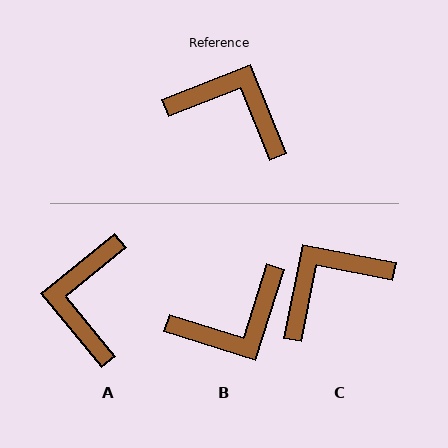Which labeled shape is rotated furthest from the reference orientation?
B, about 129 degrees away.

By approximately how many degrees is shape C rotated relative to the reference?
Approximately 57 degrees counter-clockwise.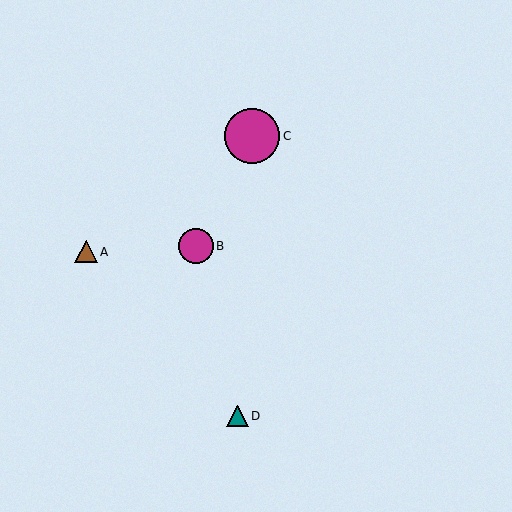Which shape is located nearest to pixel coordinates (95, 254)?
The brown triangle (labeled A) at (86, 252) is nearest to that location.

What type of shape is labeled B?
Shape B is a magenta circle.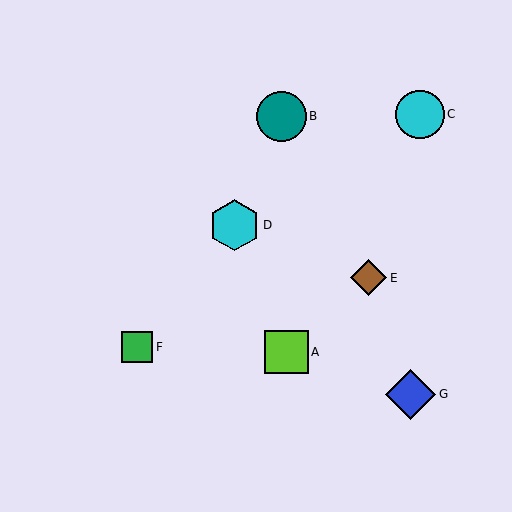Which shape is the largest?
The cyan hexagon (labeled D) is the largest.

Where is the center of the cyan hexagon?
The center of the cyan hexagon is at (234, 225).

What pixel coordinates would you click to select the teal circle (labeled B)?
Click at (282, 116) to select the teal circle B.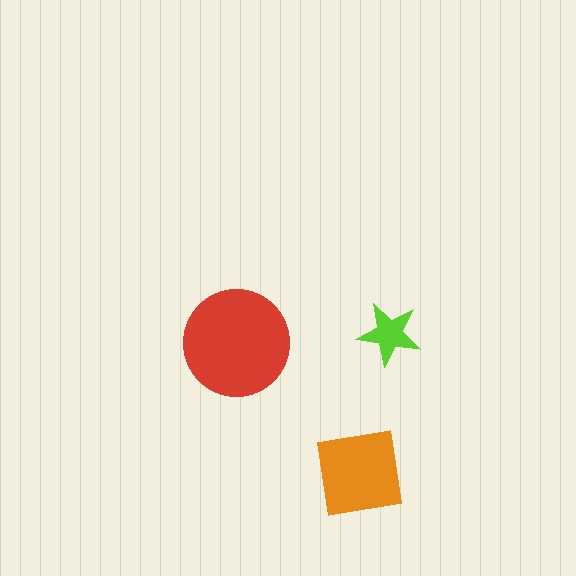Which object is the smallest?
The lime star.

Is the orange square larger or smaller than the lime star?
Larger.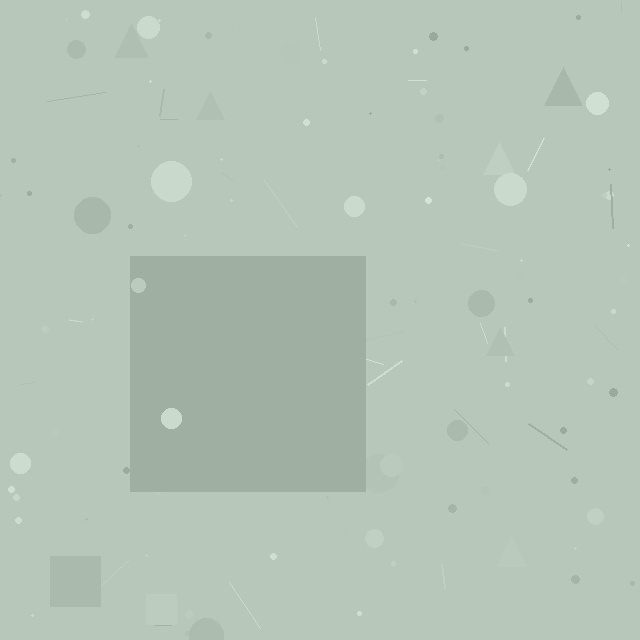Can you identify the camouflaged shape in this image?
The camouflaged shape is a square.